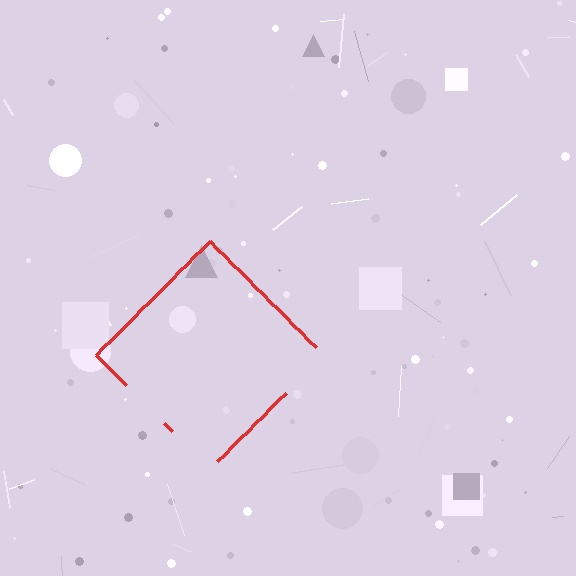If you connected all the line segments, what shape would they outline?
They would outline a diamond.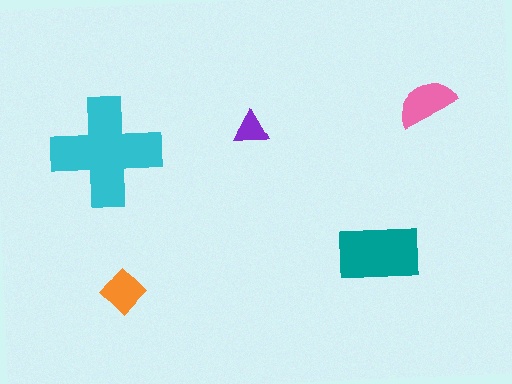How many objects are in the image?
There are 5 objects in the image.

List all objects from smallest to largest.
The purple triangle, the orange diamond, the pink semicircle, the teal rectangle, the cyan cross.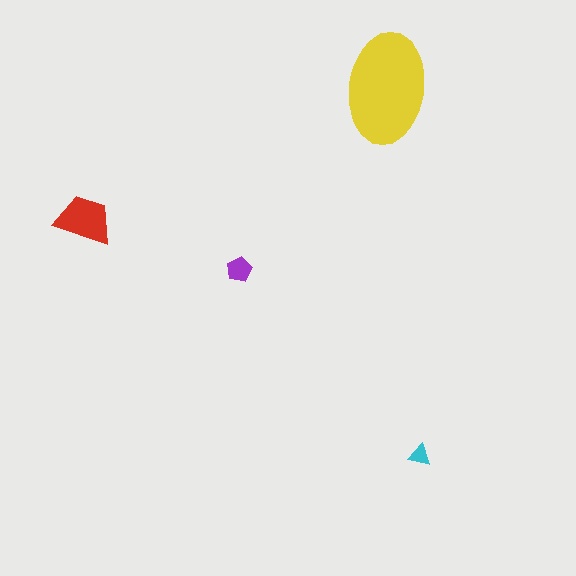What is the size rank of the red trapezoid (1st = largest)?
2nd.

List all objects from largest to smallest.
The yellow ellipse, the red trapezoid, the purple pentagon, the cyan triangle.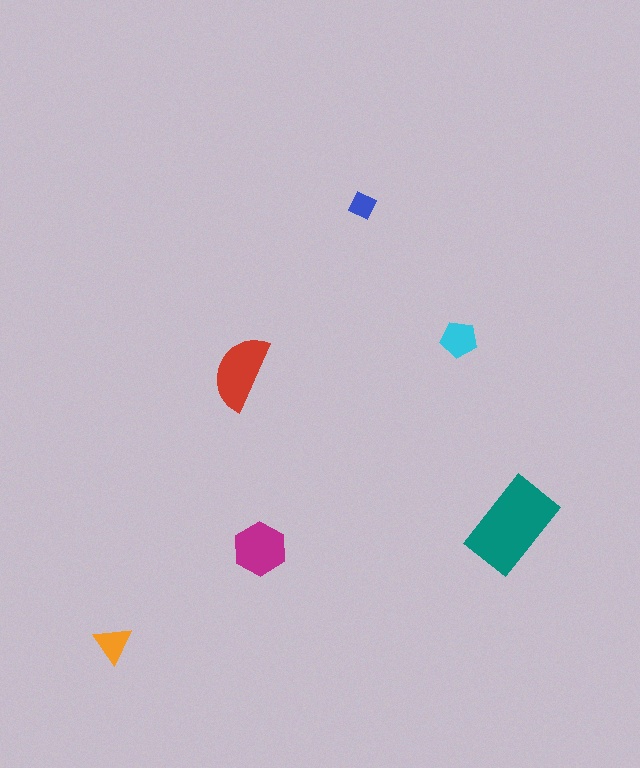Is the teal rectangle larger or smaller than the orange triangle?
Larger.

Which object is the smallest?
The blue diamond.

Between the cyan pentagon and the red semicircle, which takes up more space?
The red semicircle.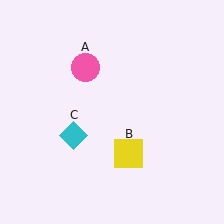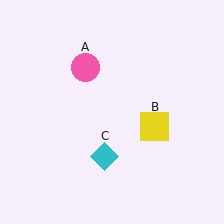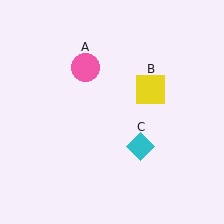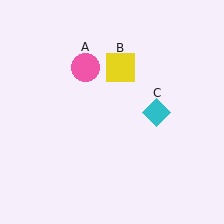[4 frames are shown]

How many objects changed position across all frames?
2 objects changed position: yellow square (object B), cyan diamond (object C).